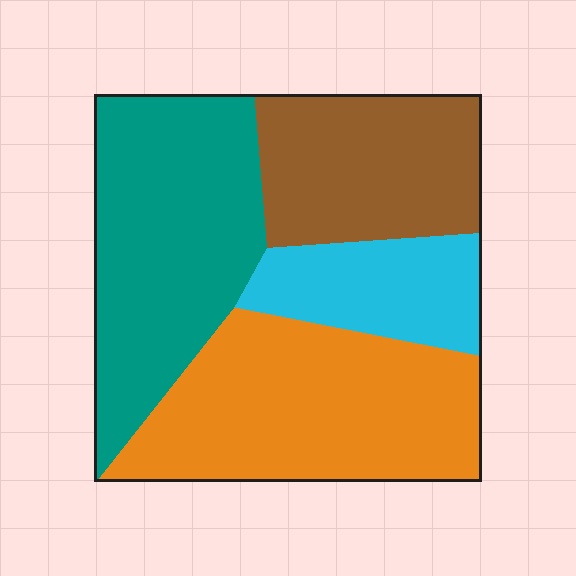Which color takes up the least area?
Cyan, at roughly 15%.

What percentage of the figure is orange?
Orange takes up about one third (1/3) of the figure.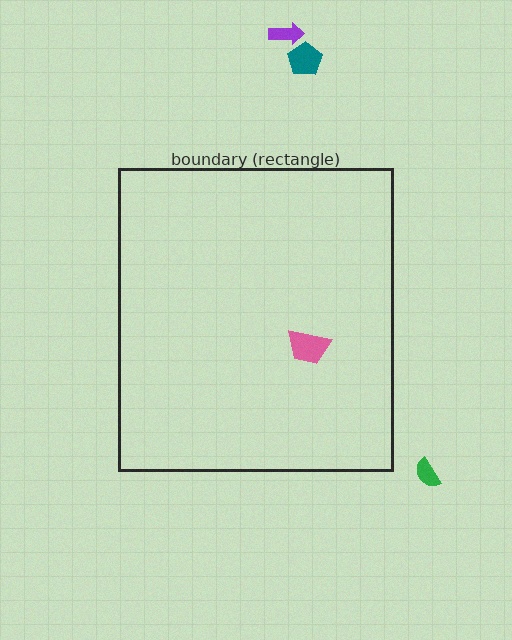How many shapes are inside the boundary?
1 inside, 3 outside.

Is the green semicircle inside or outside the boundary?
Outside.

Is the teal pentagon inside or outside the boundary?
Outside.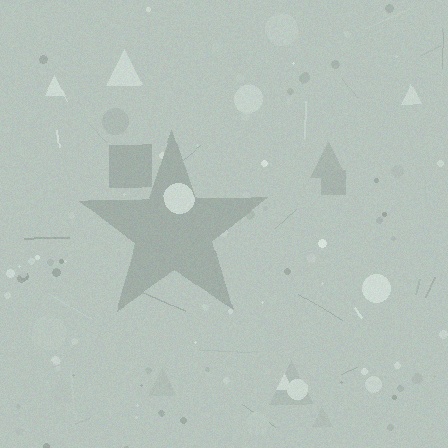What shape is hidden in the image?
A star is hidden in the image.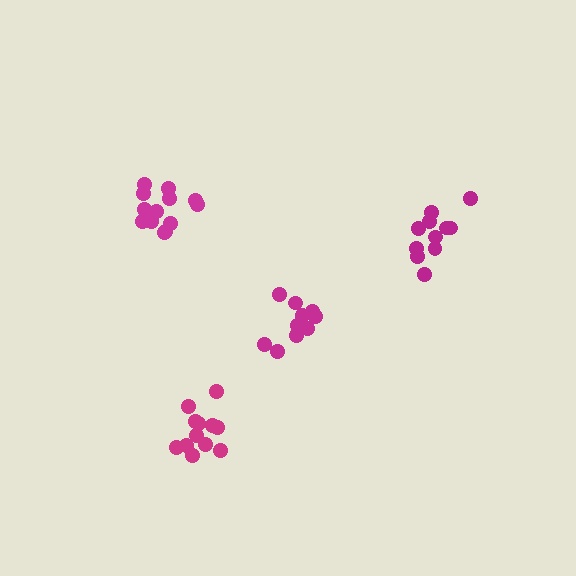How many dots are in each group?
Group 1: 12 dots, Group 2: 13 dots, Group 3: 11 dots, Group 4: 10 dots (46 total).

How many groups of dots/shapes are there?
There are 4 groups.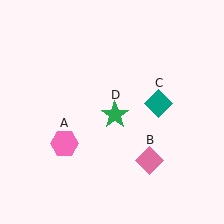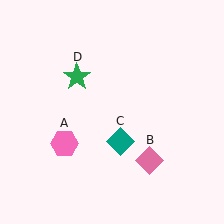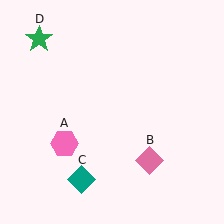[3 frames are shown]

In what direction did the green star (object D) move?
The green star (object D) moved up and to the left.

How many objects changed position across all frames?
2 objects changed position: teal diamond (object C), green star (object D).